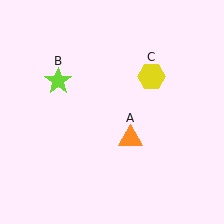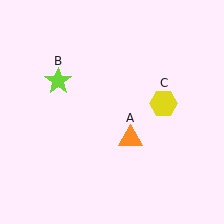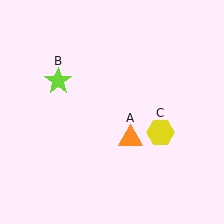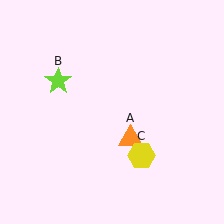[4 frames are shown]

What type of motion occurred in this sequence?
The yellow hexagon (object C) rotated clockwise around the center of the scene.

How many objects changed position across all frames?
1 object changed position: yellow hexagon (object C).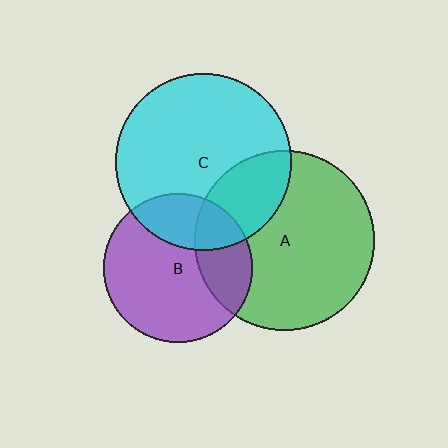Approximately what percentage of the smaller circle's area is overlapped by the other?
Approximately 25%.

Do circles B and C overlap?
Yes.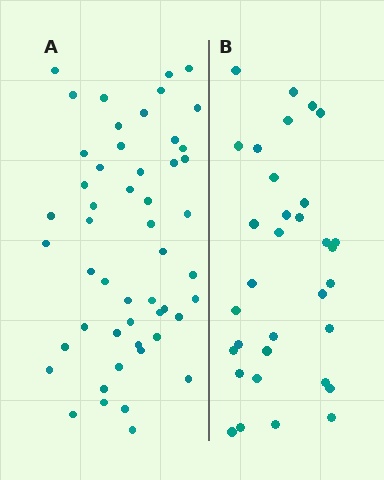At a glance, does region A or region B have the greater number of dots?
Region A (the left region) has more dots.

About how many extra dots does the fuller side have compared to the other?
Region A has approximately 20 more dots than region B.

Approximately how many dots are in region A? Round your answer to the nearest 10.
About 50 dots. (The exact count is 51, which rounds to 50.)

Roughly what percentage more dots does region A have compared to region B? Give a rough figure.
About 55% more.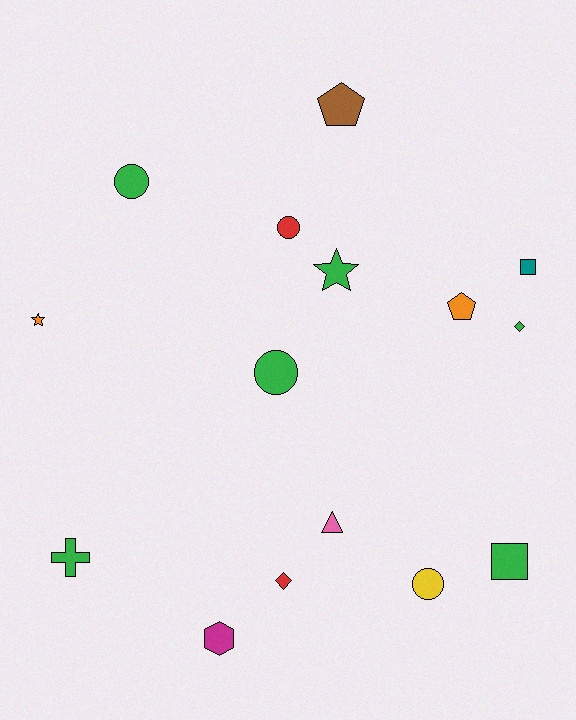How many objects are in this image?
There are 15 objects.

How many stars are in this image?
There are 2 stars.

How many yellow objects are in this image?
There is 1 yellow object.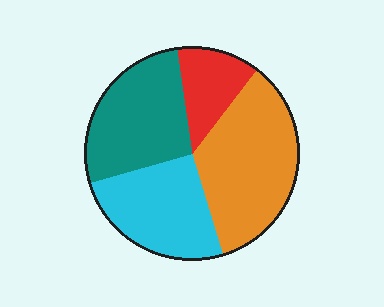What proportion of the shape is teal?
Teal covers roughly 25% of the shape.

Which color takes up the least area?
Red, at roughly 15%.